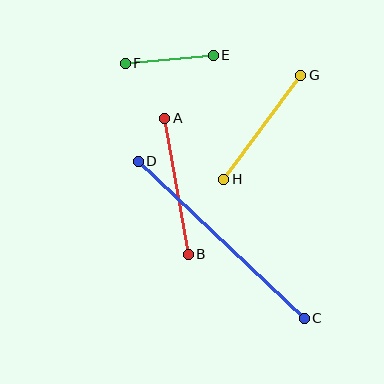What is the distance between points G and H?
The distance is approximately 129 pixels.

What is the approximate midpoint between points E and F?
The midpoint is at approximately (169, 59) pixels.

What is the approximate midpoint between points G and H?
The midpoint is at approximately (262, 127) pixels.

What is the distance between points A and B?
The distance is approximately 138 pixels.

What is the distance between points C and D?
The distance is approximately 228 pixels.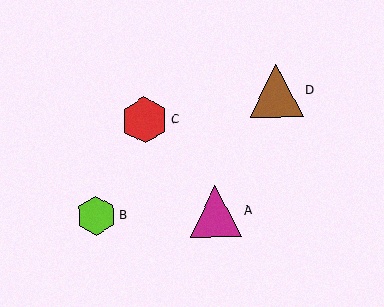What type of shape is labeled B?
Shape B is a lime hexagon.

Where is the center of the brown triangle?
The center of the brown triangle is at (276, 91).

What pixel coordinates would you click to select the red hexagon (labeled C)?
Click at (145, 120) to select the red hexagon C.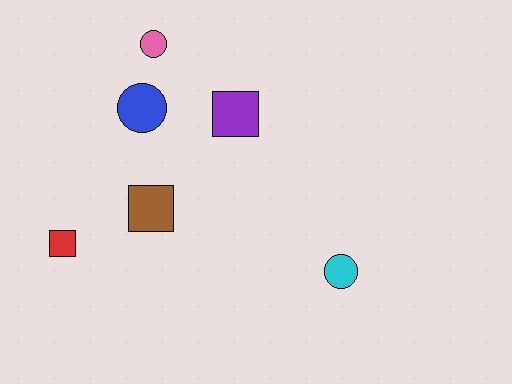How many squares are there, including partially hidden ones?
There are 3 squares.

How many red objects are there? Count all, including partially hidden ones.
There is 1 red object.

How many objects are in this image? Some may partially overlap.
There are 6 objects.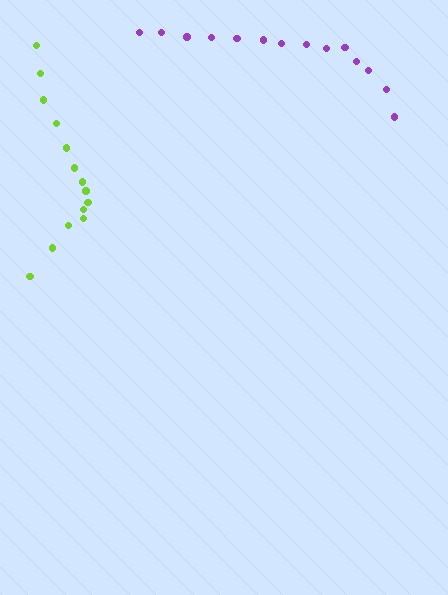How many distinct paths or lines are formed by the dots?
There are 2 distinct paths.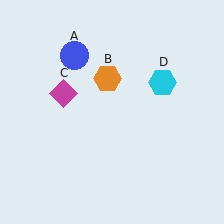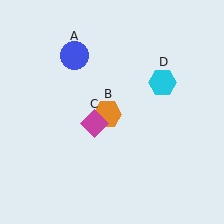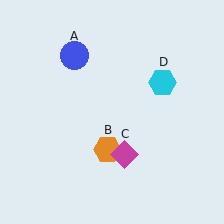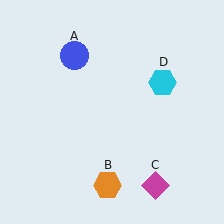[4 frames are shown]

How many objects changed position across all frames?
2 objects changed position: orange hexagon (object B), magenta diamond (object C).